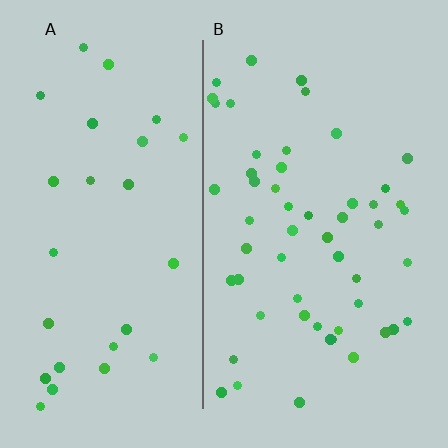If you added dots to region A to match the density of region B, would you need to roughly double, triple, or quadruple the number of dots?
Approximately double.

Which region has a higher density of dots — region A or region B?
B (the right).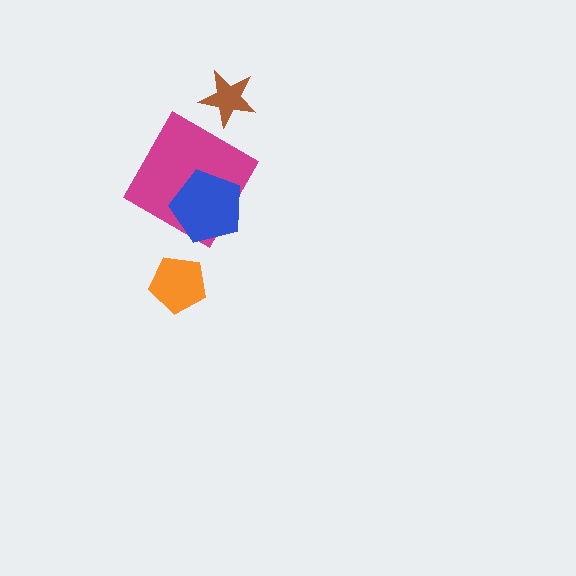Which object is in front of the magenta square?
The blue pentagon is in front of the magenta square.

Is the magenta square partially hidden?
Yes, it is partially covered by another shape.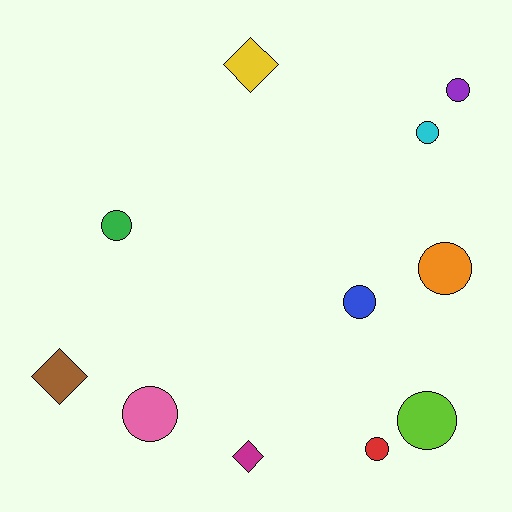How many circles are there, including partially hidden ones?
There are 8 circles.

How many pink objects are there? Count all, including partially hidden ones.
There is 1 pink object.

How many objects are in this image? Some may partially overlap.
There are 11 objects.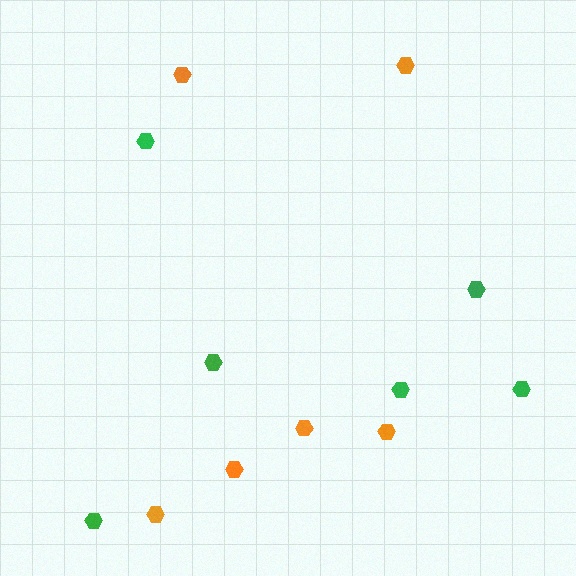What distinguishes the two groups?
There are 2 groups: one group of orange hexagons (6) and one group of green hexagons (6).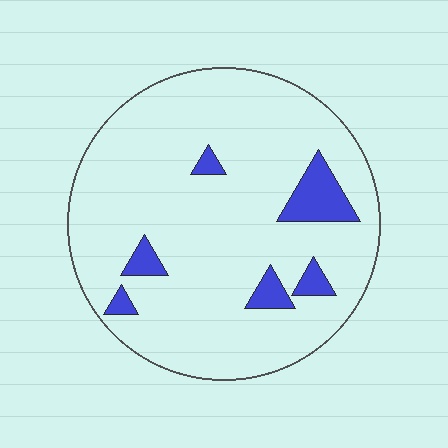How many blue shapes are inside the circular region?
6.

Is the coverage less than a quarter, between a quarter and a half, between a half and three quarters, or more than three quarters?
Less than a quarter.